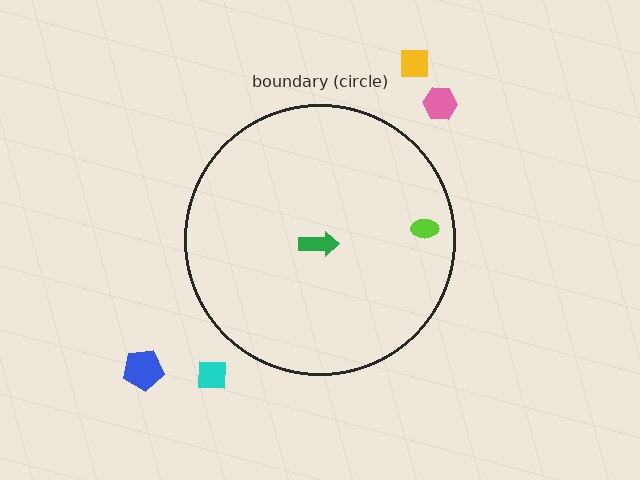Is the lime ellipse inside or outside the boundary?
Inside.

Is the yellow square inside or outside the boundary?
Outside.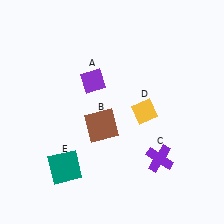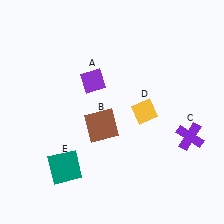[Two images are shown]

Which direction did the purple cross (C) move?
The purple cross (C) moved right.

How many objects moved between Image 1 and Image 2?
1 object moved between the two images.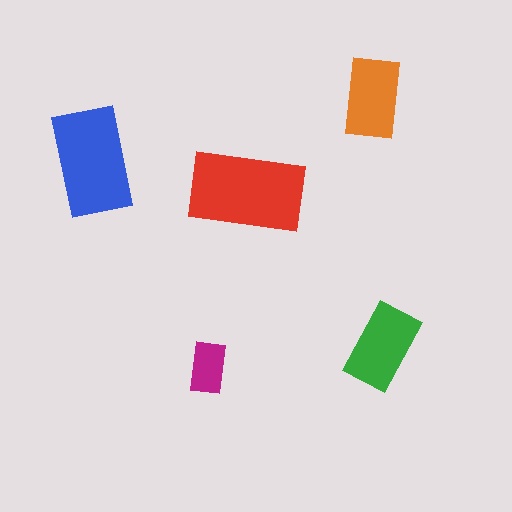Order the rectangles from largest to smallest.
the red one, the blue one, the green one, the orange one, the magenta one.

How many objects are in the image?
There are 5 objects in the image.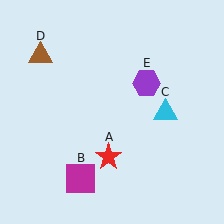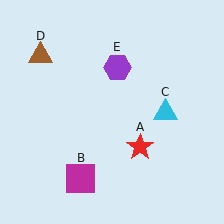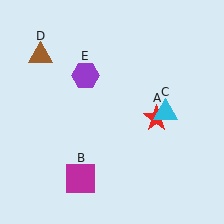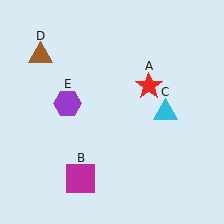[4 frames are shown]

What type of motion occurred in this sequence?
The red star (object A), purple hexagon (object E) rotated counterclockwise around the center of the scene.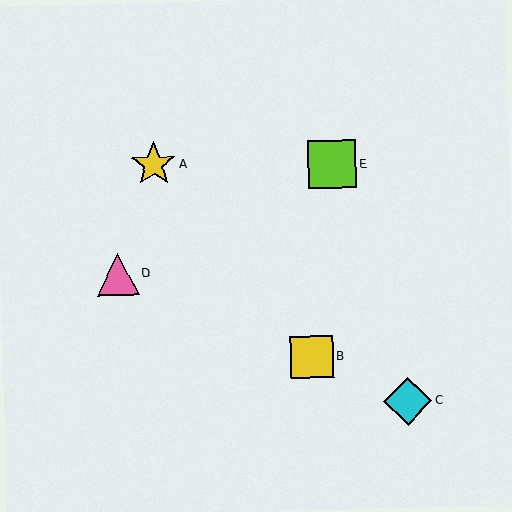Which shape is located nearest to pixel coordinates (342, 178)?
The lime square (labeled E) at (332, 165) is nearest to that location.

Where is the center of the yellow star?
The center of the yellow star is at (154, 164).